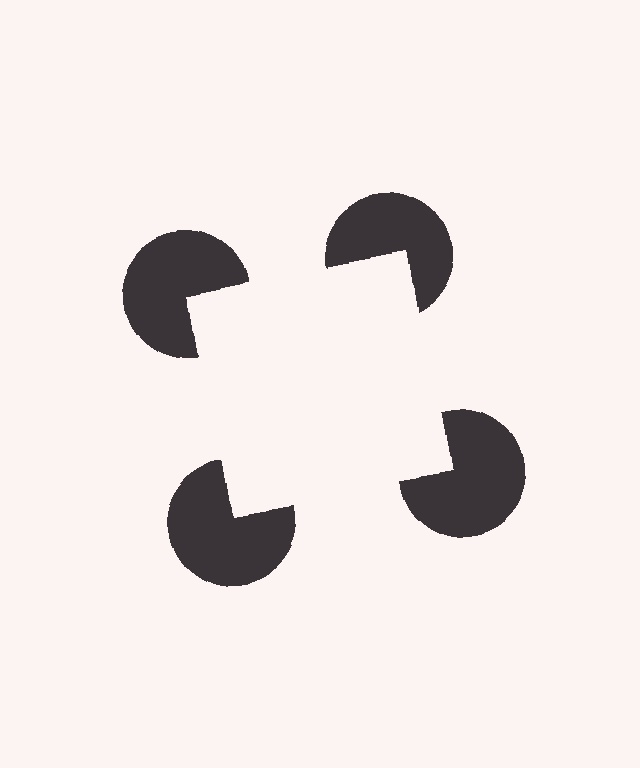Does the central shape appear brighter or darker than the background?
It typically appears slightly brighter than the background, even though no actual brightness change is drawn.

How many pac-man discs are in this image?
There are 4 — one at each vertex of the illusory square.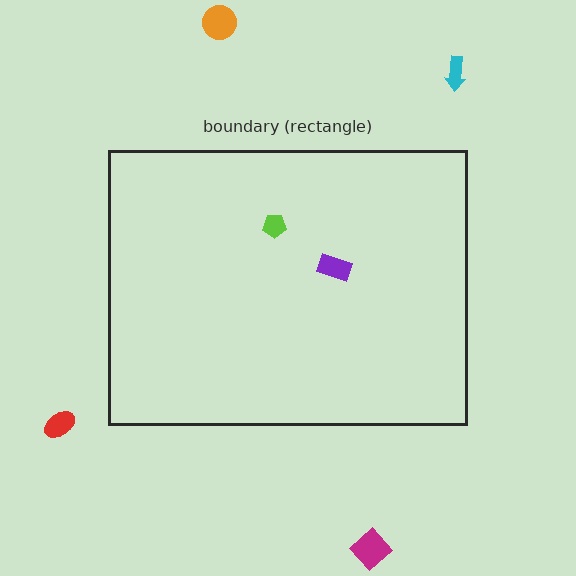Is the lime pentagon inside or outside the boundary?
Inside.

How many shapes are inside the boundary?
2 inside, 4 outside.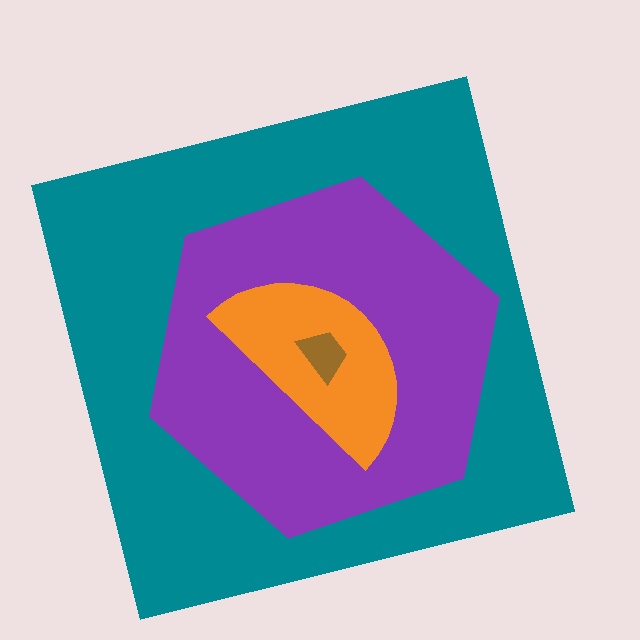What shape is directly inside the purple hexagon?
The orange semicircle.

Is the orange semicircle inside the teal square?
Yes.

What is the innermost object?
The brown trapezoid.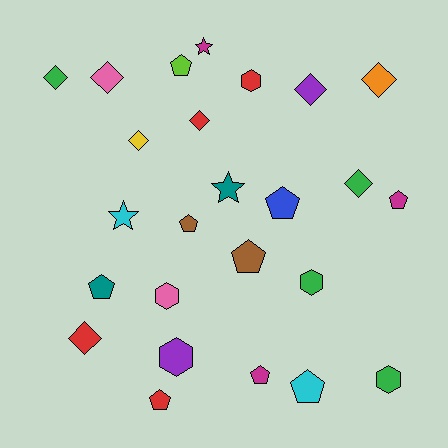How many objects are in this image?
There are 25 objects.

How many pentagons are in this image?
There are 9 pentagons.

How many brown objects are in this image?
There are 2 brown objects.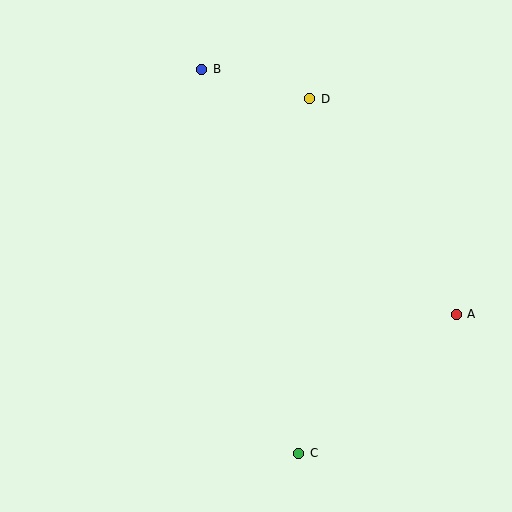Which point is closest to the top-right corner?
Point D is closest to the top-right corner.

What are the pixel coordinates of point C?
Point C is at (299, 453).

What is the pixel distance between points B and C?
The distance between B and C is 396 pixels.